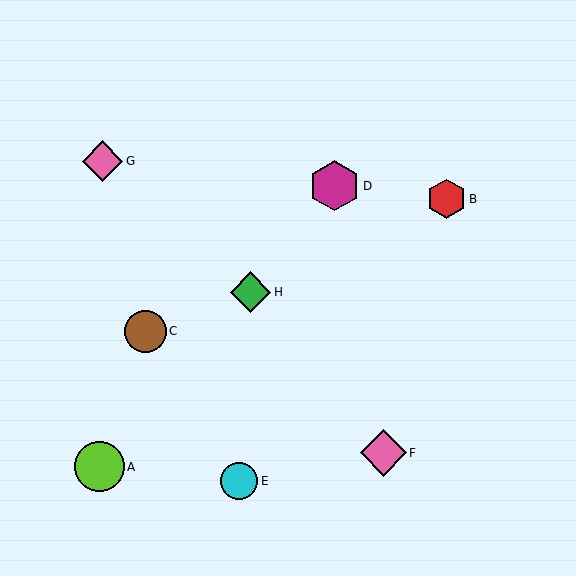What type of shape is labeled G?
Shape G is a pink diamond.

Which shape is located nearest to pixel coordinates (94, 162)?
The pink diamond (labeled G) at (102, 161) is nearest to that location.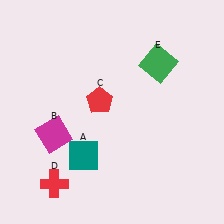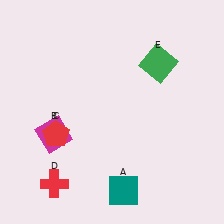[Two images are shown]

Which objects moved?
The objects that moved are: the teal square (A), the red pentagon (C).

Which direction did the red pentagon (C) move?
The red pentagon (C) moved left.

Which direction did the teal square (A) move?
The teal square (A) moved right.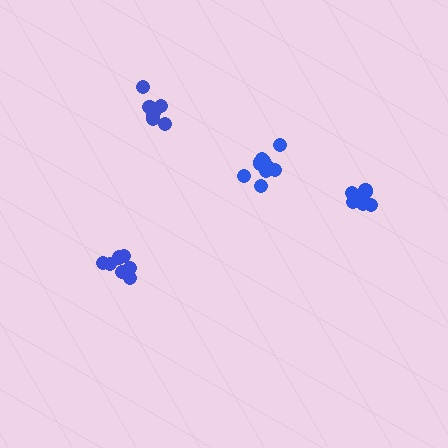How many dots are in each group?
Group 1: 7 dots, Group 2: 9 dots, Group 3: 9 dots, Group 4: 10 dots (35 total).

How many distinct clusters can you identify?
There are 4 distinct clusters.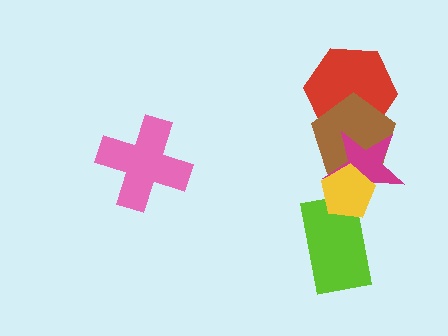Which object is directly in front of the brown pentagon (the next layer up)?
The magenta star is directly in front of the brown pentagon.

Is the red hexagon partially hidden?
Yes, it is partially covered by another shape.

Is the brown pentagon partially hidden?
Yes, it is partially covered by another shape.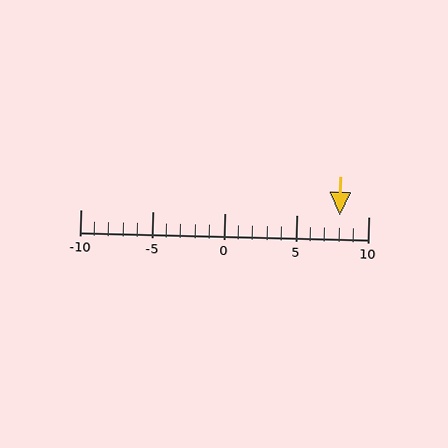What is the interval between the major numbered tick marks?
The major tick marks are spaced 5 units apart.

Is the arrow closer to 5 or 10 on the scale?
The arrow is closer to 10.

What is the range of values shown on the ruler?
The ruler shows values from -10 to 10.